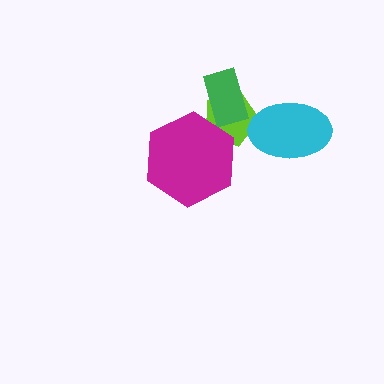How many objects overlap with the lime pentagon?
3 objects overlap with the lime pentagon.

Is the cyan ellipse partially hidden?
No, no other shape covers it.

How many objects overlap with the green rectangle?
1 object overlaps with the green rectangle.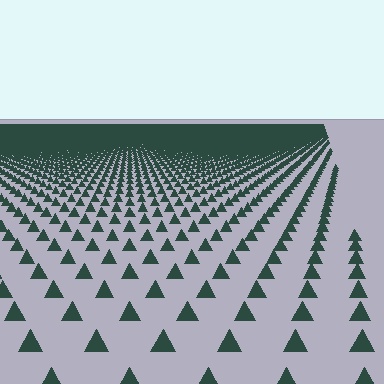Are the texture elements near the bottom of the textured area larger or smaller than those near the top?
Larger. Near the bottom, elements are closer to the viewer and appear at a bigger on-screen size.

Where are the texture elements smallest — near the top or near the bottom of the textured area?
Near the top.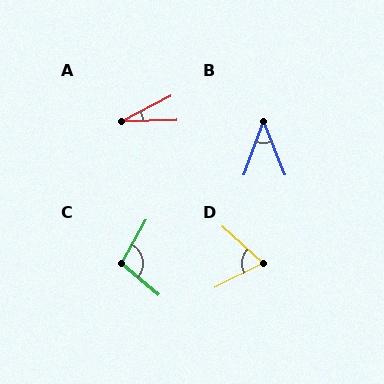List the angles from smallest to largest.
A (26°), B (43°), D (69°), C (101°).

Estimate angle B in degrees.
Approximately 43 degrees.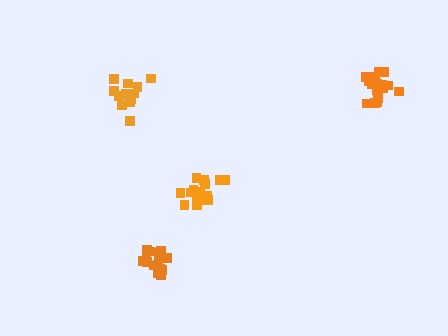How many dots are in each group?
Group 1: 18 dots, Group 2: 15 dots, Group 3: 17 dots, Group 4: 12 dots (62 total).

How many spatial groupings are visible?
There are 4 spatial groupings.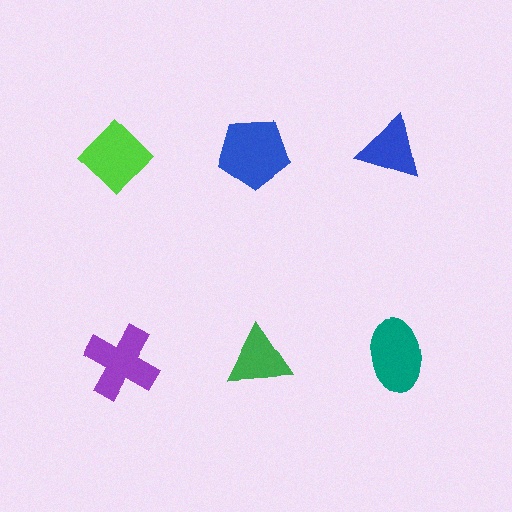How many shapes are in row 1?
3 shapes.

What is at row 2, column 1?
A purple cross.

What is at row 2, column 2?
A green triangle.